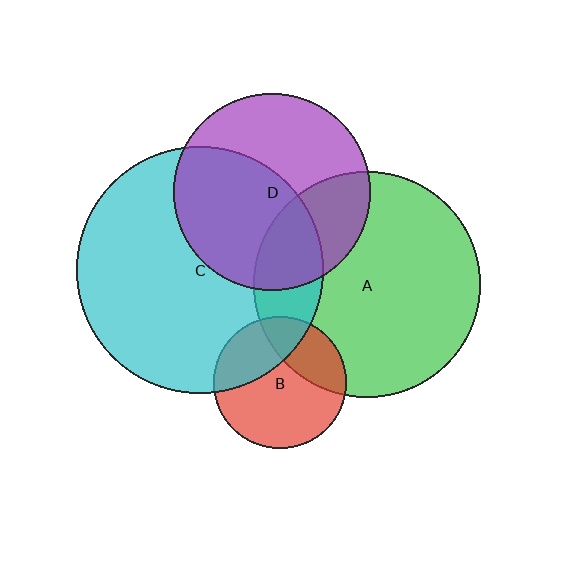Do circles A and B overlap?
Yes.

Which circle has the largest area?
Circle C (cyan).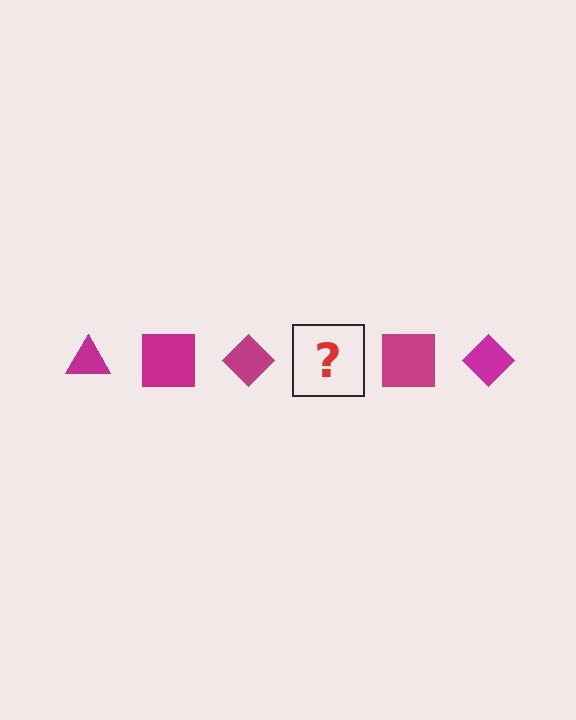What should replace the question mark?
The question mark should be replaced with a magenta triangle.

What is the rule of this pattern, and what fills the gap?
The rule is that the pattern cycles through triangle, square, diamond shapes in magenta. The gap should be filled with a magenta triangle.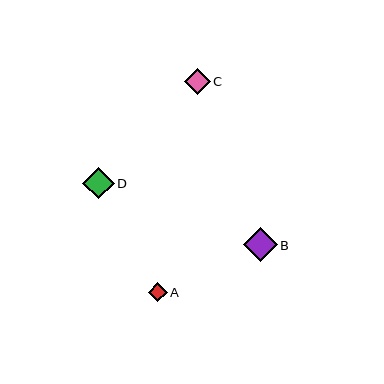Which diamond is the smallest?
Diamond A is the smallest with a size of approximately 19 pixels.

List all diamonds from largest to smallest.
From largest to smallest: B, D, C, A.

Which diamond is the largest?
Diamond B is the largest with a size of approximately 34 pixels.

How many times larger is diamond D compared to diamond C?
Diamond D is approximately 1.2 times the size of diamond C.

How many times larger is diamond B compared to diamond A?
Diamond B is approximately 1.8 times the size of diamond A.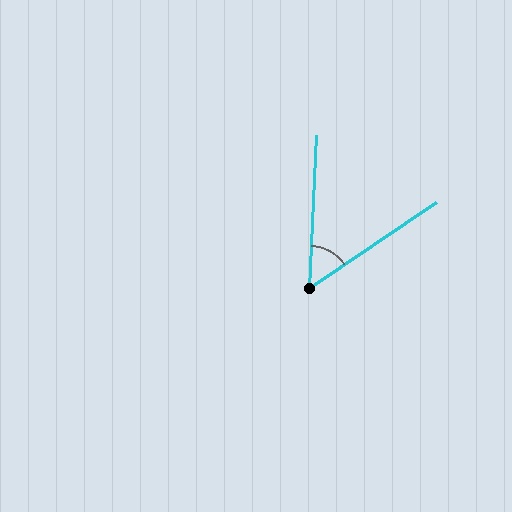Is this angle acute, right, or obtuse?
It is acute.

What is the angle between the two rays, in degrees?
Approximately 54 degrees.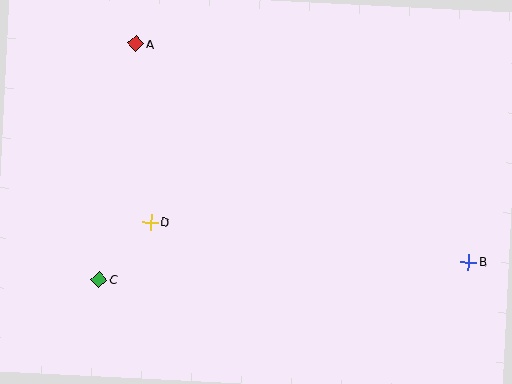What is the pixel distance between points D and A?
The distance between D and A is 179 pixels.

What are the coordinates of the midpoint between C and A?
The midpoint between C and A is at (118, 162).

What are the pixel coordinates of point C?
Point C is at (99, 280).